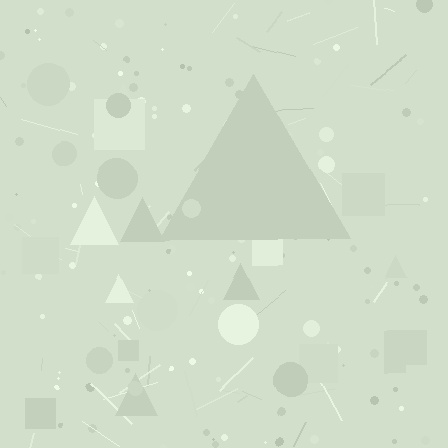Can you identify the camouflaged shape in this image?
The camouflaged shape is a triangle.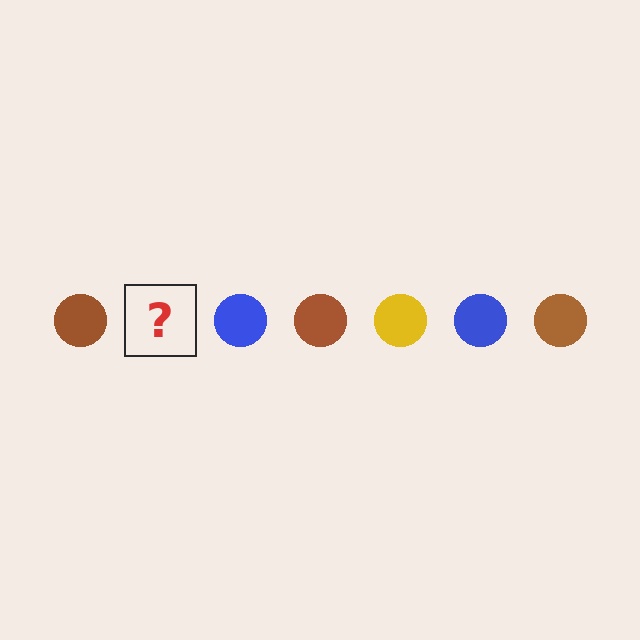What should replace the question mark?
The question mark should be replaced with a yellow circle.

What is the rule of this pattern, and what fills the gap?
The rule is that the pattern cycles through brown, yellow, blue circles. The gap should be filled with a yellow circle.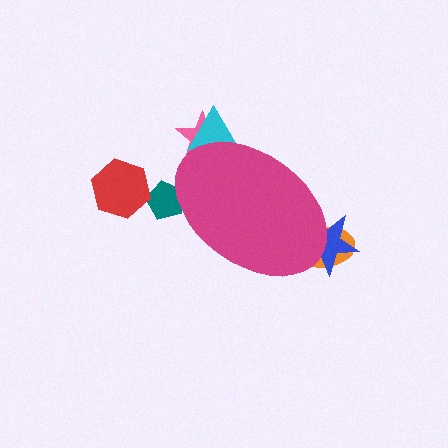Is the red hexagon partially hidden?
No, the red hexagon is fully visible.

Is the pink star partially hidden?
Yes, the pink star is partially hidden behind the magenta ellipse.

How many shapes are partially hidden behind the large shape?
5 shapes are partially hidden.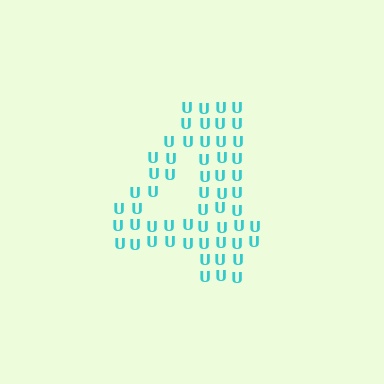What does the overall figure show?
The overall figure shows the digit 4.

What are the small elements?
The small elements are letter U's.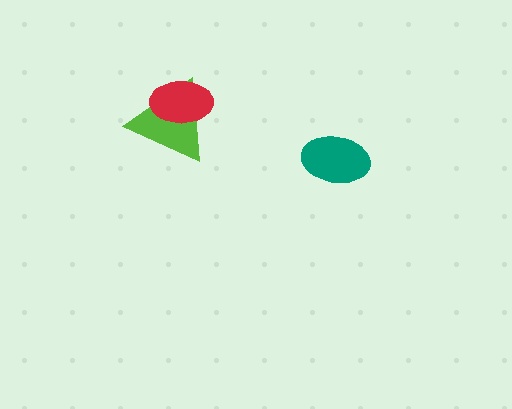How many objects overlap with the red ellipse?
1 object overlaps with the red ellipse.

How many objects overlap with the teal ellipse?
0 objects overlap with the teal ellipse.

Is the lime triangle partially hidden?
Yes, it is partially covered by another shape.